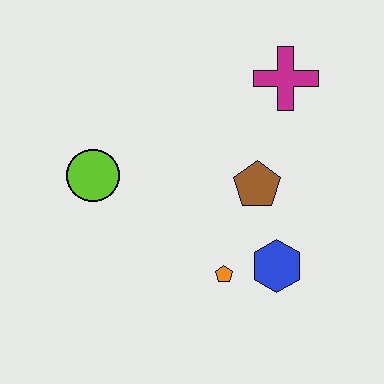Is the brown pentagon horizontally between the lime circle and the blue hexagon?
Yes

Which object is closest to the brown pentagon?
The blue hexagon is closest to the brown pentagon.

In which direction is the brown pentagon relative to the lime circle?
The brown pentagon is to the right of the lime circle.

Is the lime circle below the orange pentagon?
No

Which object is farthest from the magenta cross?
The lime circle is farthest from the magenta cross.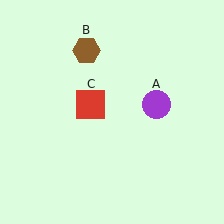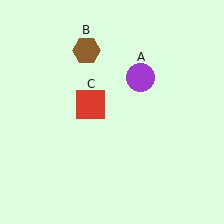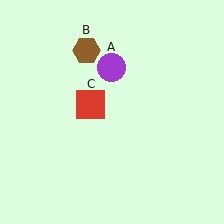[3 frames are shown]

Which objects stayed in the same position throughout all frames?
Brown hexagon (object B) and red square (object C) remained stationary.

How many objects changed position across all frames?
1 object changed position: purple circle (object A).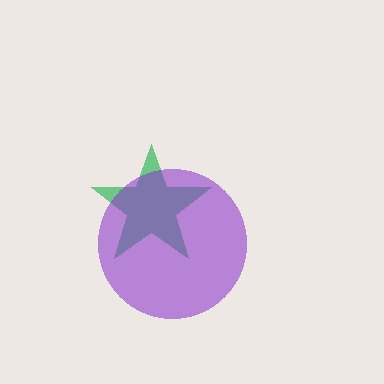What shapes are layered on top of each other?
The layered shapes are: a green star, a purple circle.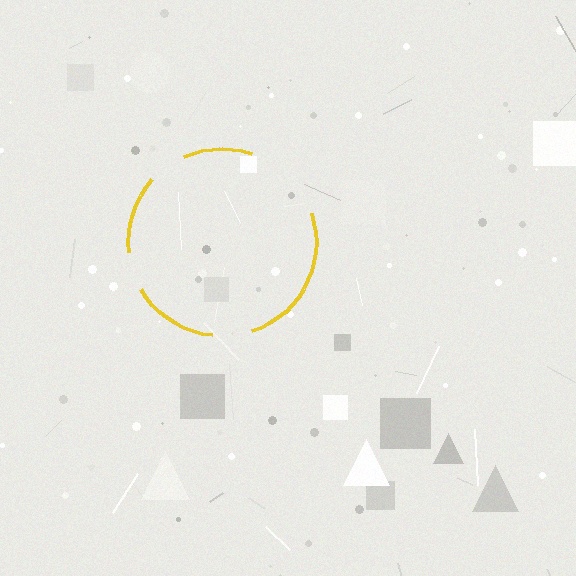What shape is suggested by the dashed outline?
The dashed outline suggests a circle.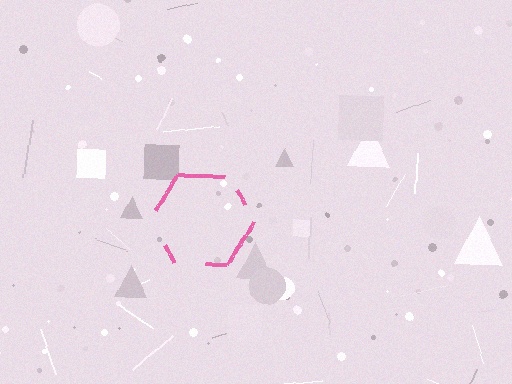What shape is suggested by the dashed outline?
The dashed outline suggests a hexagon.